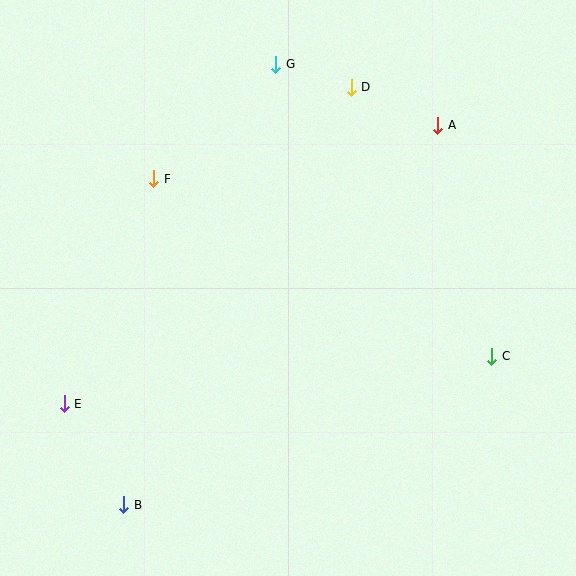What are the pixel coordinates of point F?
Point F is at (154, 179).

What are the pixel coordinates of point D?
Point D is at (351, 87).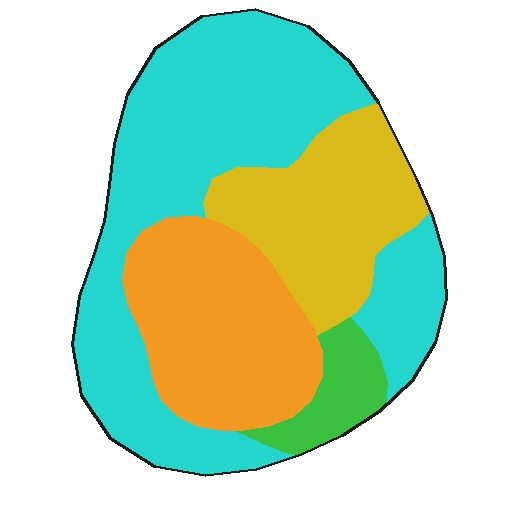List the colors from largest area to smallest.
From largest to smallest: cyan, orange, yellow, green.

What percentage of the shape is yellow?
Yellow takes up about one fifth (1/5) of the shape.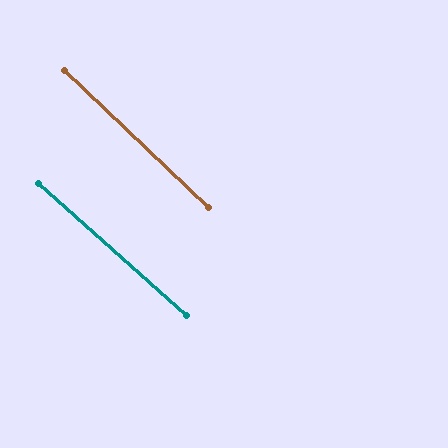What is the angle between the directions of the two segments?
Approximately 2 degrees.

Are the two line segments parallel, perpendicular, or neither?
Parallel — their directions differ by only 1.9°.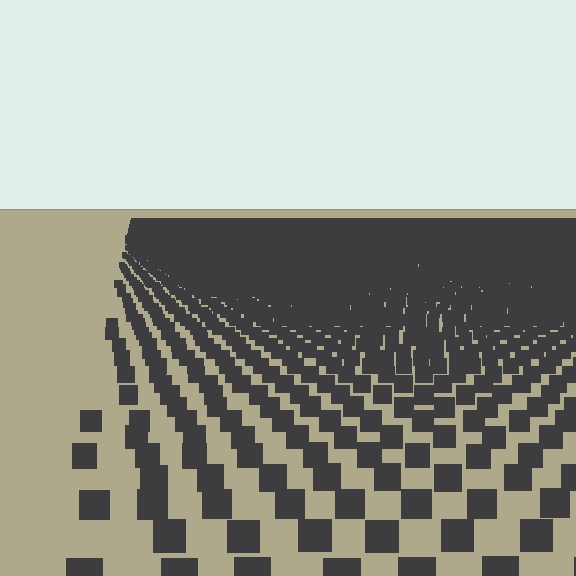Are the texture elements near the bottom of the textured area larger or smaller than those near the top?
Larger. Near the bottom, elements are closer to the viewer and appear at a bigger on-screen size.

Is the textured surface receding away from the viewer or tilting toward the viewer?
The surface is receding away from the viewer. Texture elements get smaller and denser toward the top.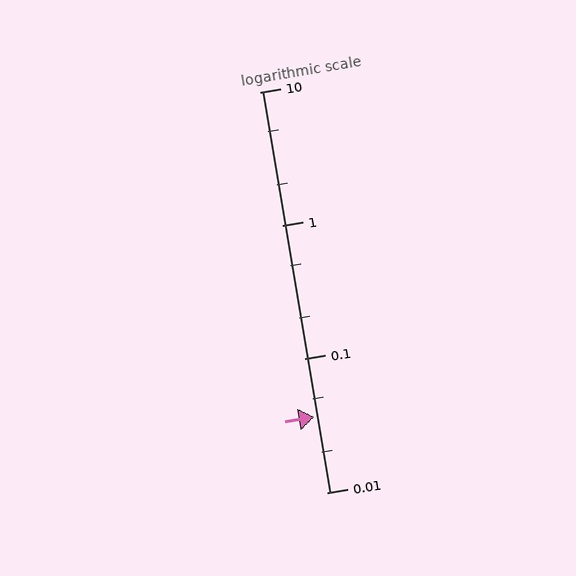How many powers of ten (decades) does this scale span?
The scale spans 3 decades, from 0.01 to 10.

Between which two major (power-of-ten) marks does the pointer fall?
The pointer is between 0.01 and 0.1.